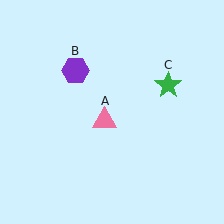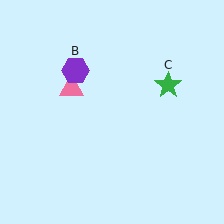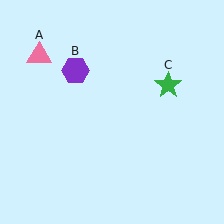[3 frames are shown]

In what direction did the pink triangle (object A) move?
The pink triangle (object A) moved up and to the left.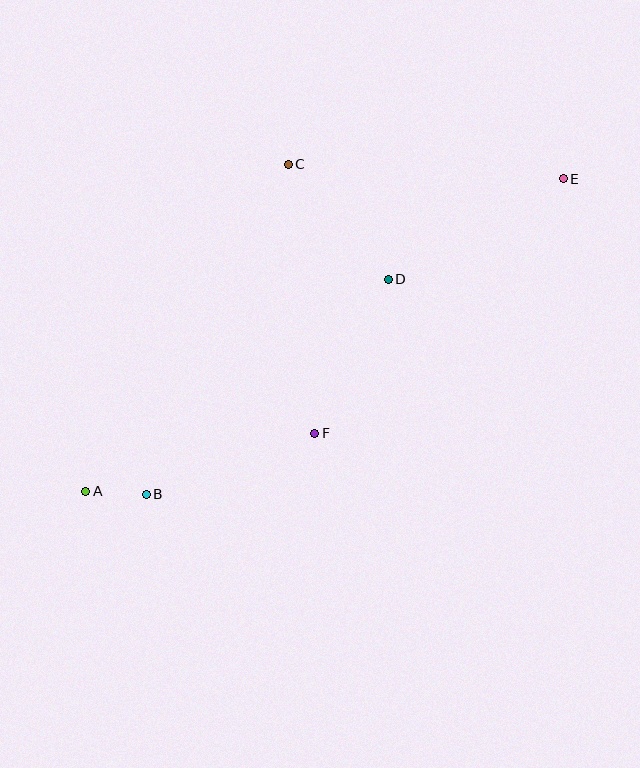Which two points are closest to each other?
Points A and B are closest to each other.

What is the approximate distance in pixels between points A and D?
The distance between A and D is approximately 370 pixels.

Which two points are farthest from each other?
Points A and E are farthest from each other.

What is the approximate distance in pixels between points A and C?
The distance between A and C is approximately 385 pixels.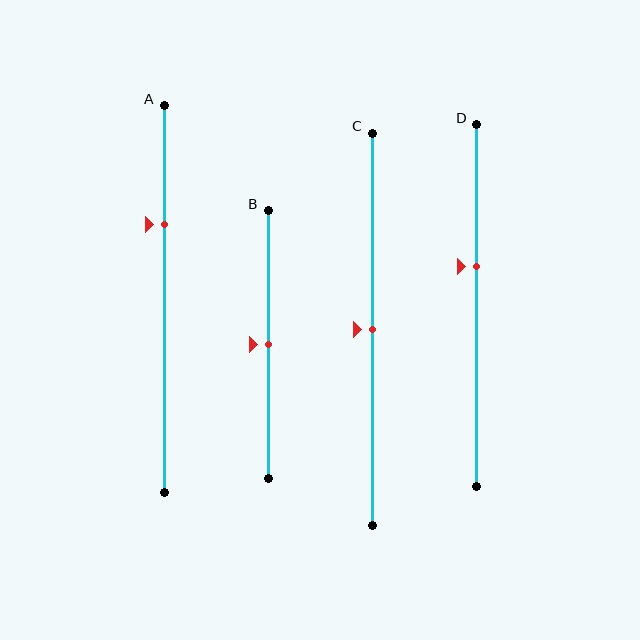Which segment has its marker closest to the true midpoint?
Segment B has its marker closest to the true midpoint.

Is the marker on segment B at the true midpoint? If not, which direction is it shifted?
Yes, the marker on segment B is at the true midpoint.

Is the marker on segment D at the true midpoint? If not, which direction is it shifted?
No, the marker on segment D is shifted upward by about 11% of the segment length.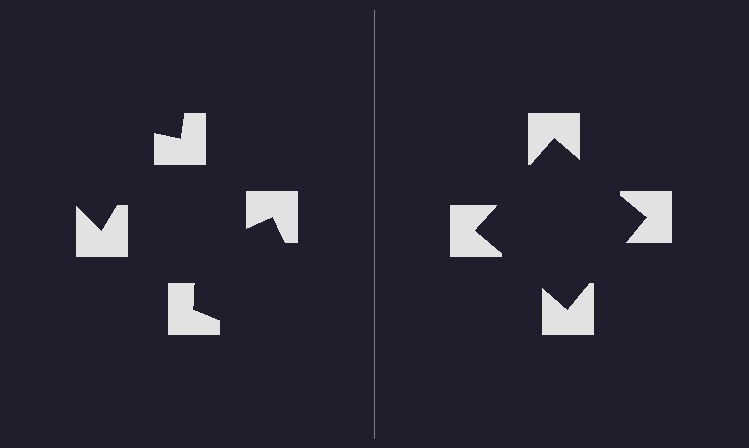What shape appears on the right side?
An illusory square.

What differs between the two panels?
The notched squares are positioned identically on both sides; only the wedge orientations differ. On the right they align to a square; on the left they are misaligned.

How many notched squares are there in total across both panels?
8 — 4 on each side.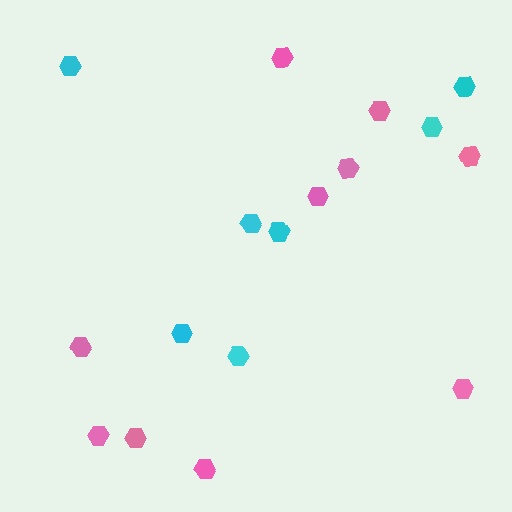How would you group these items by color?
There are 2 groups: one group of cyan hexagons (7) and one group of pink hexagons (10).